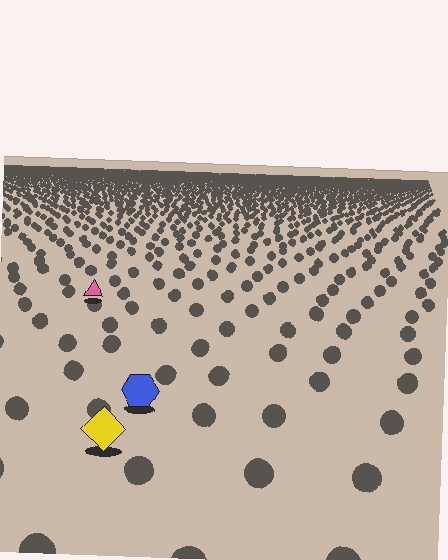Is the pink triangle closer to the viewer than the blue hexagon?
No. The blue hexagon is closer — you can tell from the texture gradient: the ground texture is coarser near it.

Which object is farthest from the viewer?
The pink triangle is farthest from the viewer. It appears smaller and the ground texture around it is denser.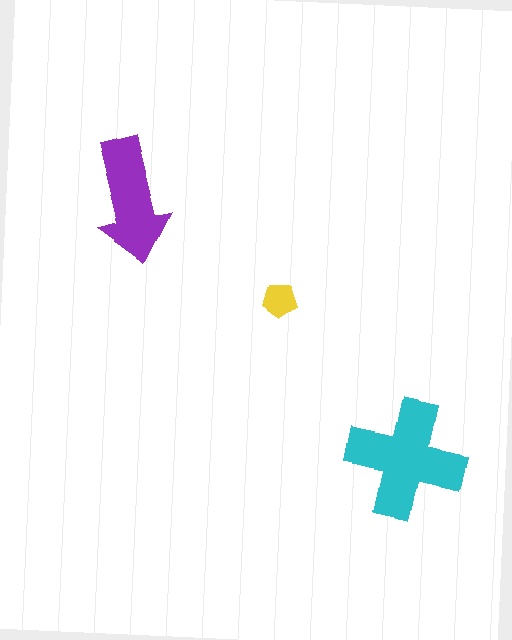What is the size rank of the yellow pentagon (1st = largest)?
3rd.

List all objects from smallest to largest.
The yellow pentagon, the purple arrow, the cyan cross.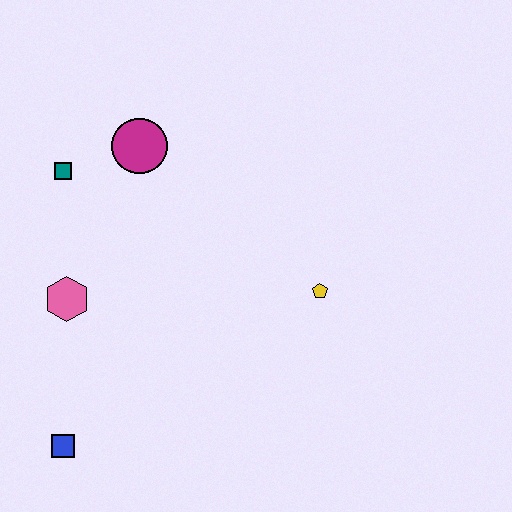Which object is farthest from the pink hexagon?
The yellow pentagon is farthest from the pink hexagon.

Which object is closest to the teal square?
The magenta circle is closest to the teal square.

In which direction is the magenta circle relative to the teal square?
The magenta circle is to the right of the teal square.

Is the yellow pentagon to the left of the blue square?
No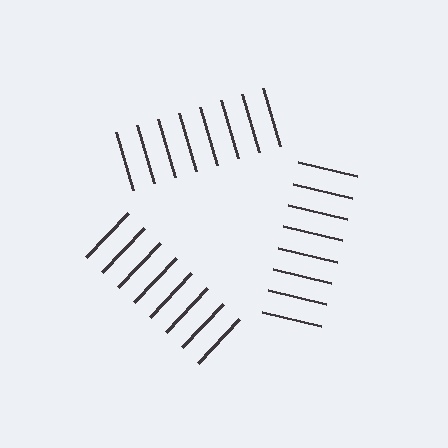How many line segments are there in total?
24 — 8 along each of the 3 edges.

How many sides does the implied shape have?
3 sides — the line-ends trace a triangle.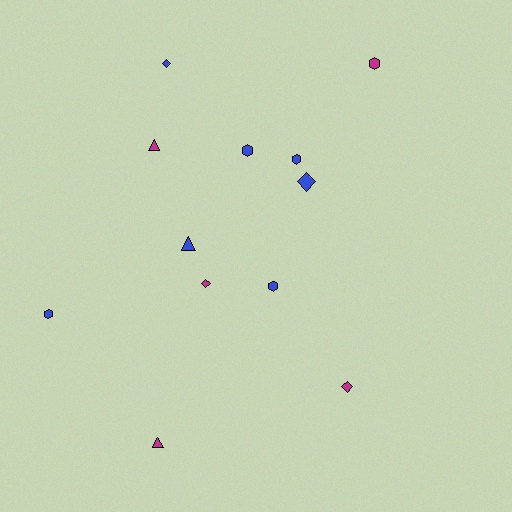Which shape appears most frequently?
Hexagon, with 5 objects.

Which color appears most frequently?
Blue, with 7 objects.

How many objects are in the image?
There are 12 objects.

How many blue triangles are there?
There is 1 blue triangle.